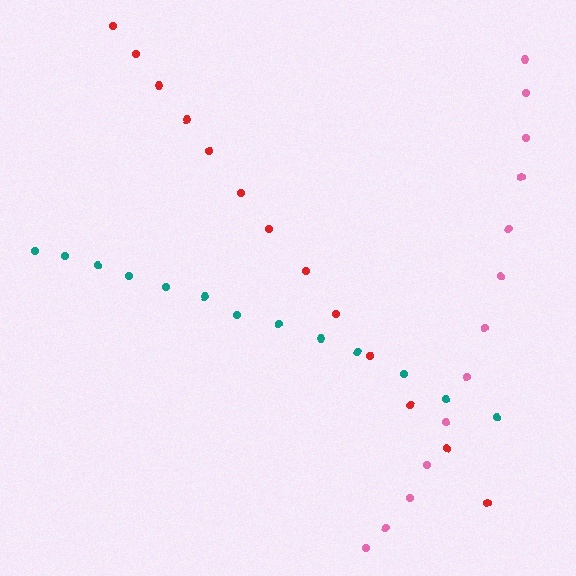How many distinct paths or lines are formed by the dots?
There are 3 distinct paths.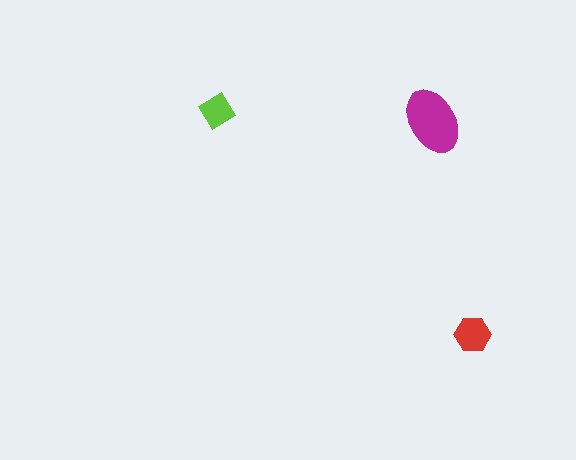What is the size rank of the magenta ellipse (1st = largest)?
1st.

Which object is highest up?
The lime diamond is topmost.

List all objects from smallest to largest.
The lime diamond, the red hexagon, the magenta ellipse.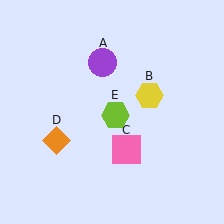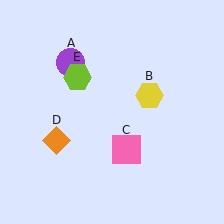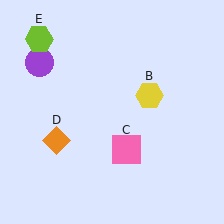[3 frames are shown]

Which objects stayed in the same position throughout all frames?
Yellow hexagon (object B) and pink square (object C) and orange diamond (object D) remained stationary.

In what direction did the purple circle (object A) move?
The purple circle (object A) moved left.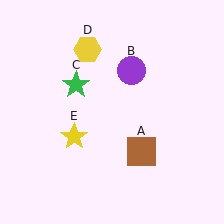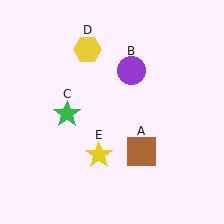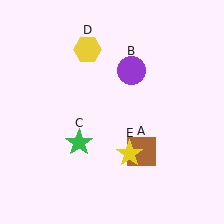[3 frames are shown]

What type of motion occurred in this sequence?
The green star (object C), yellow star (object E) rotated counterclockwise around the center of the scene.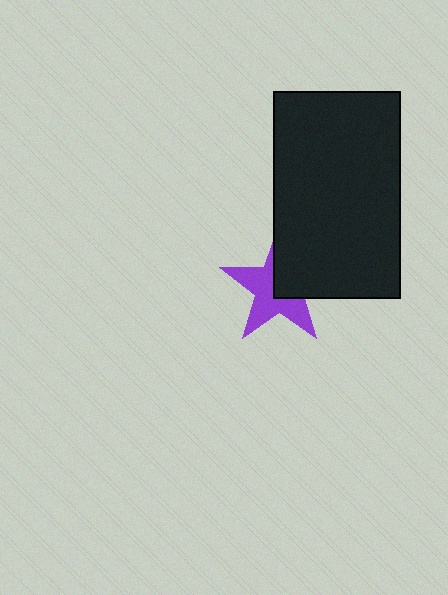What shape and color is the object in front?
The object in front is a black rectangle.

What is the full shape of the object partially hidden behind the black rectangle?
The partially hidden object is a purple star.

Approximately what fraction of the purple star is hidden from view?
Roughly 43% of the purple star is hidden behind the black rectangle.